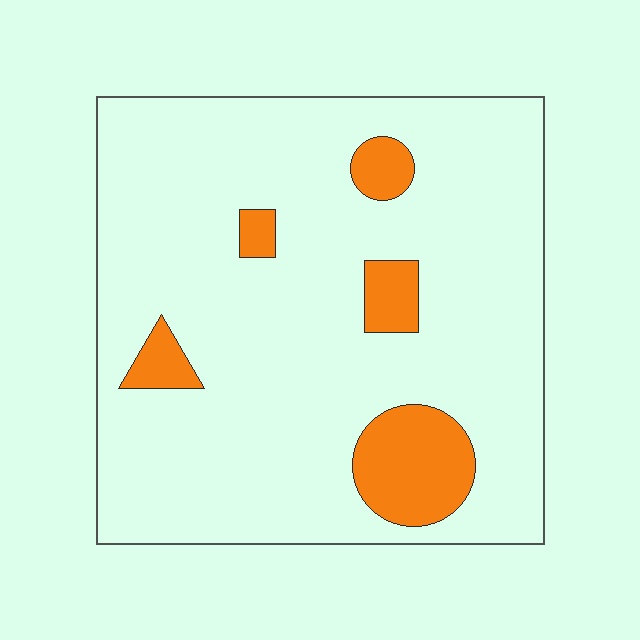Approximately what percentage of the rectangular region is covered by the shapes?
Approximately 10%.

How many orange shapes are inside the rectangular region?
5.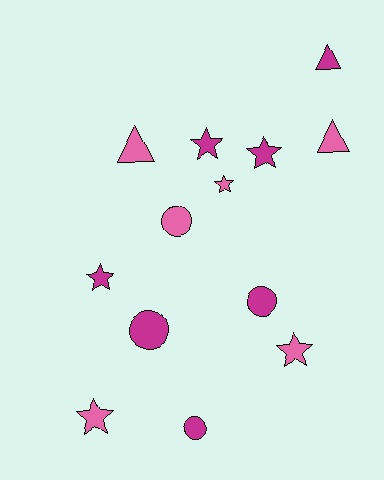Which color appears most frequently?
Magenta, with 7 objects.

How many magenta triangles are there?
There is 1 magenta triangle.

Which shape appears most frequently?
Star, with 6 objects.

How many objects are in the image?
There are 13 objects.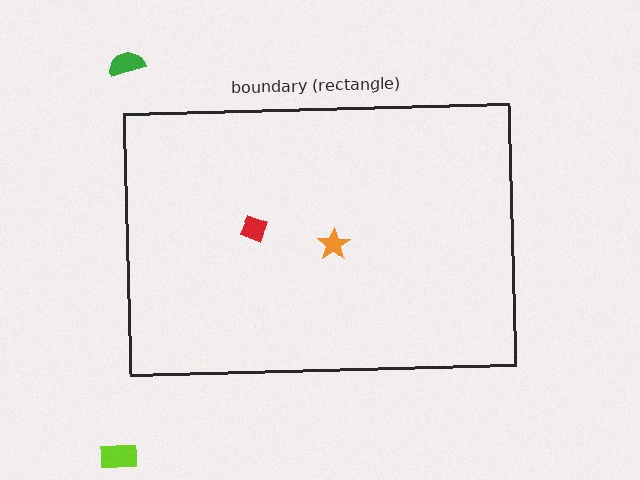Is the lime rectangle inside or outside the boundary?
Outside.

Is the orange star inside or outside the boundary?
Inside.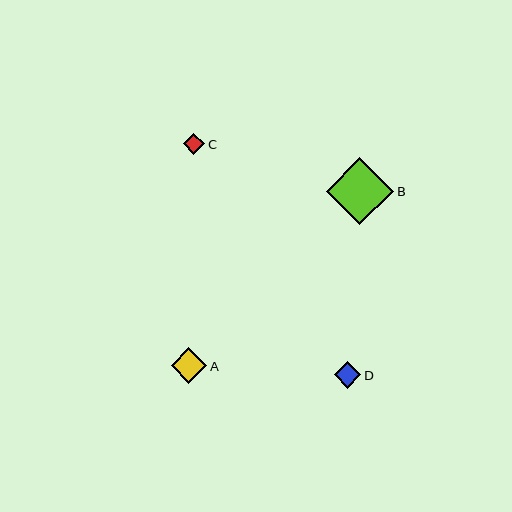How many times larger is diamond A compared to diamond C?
Diamond A is approximately 1.7 times the size of diamond C.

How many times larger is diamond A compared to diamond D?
Diamond A is approximately 1.4 times the size of diamond D.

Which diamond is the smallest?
Diamond C is the smallest with a size of approximately 21 pixels.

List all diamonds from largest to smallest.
From largest to smallest: B, A, D, C.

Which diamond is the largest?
Diamond B is the largest with a size of approximately 67 pixels.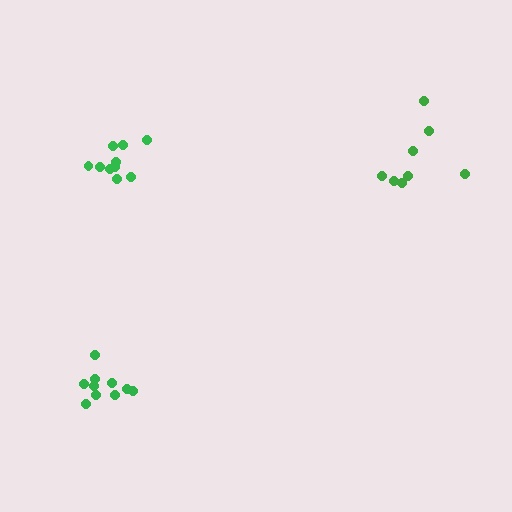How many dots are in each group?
Group 1: 8 dots, Group 2: 10 dots, Group 3: 10 dots (28 total).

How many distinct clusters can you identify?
There are 3 distinct clusters.